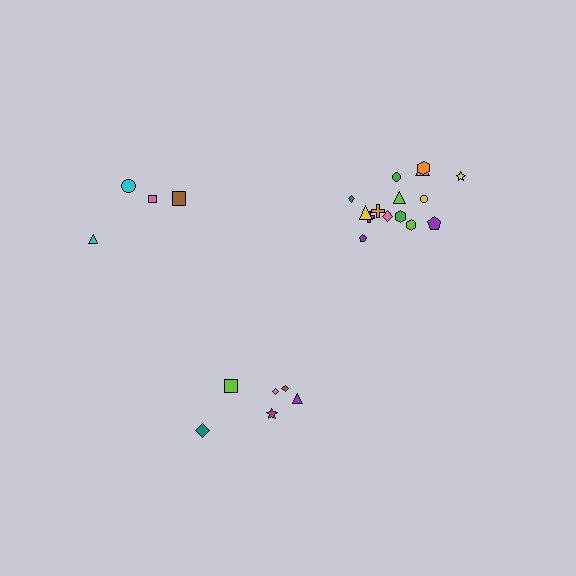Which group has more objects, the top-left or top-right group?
The top-right group.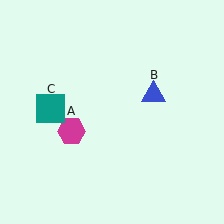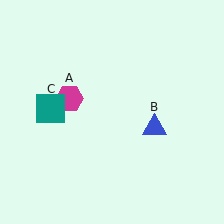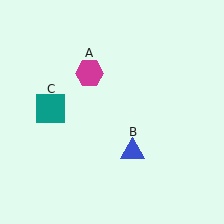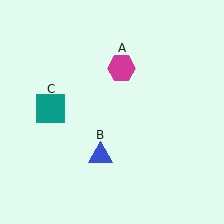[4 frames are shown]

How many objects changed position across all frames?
2 objects changed position: magenta hexagon (object A), blue triangle (object B).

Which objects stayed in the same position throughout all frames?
Teal square (object C) remained stationary.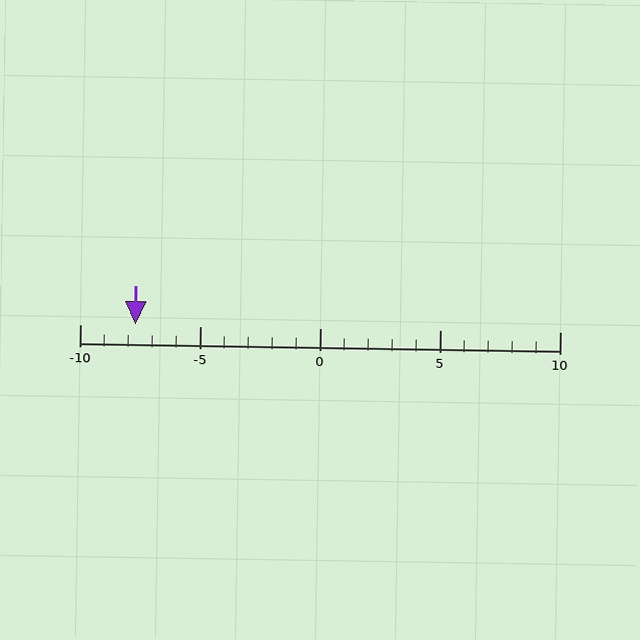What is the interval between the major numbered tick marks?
The major tick marks are spaced 5 units apart.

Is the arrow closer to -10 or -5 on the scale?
The arrow is closer to -10.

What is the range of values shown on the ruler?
The ruler shows values from -10 to 10.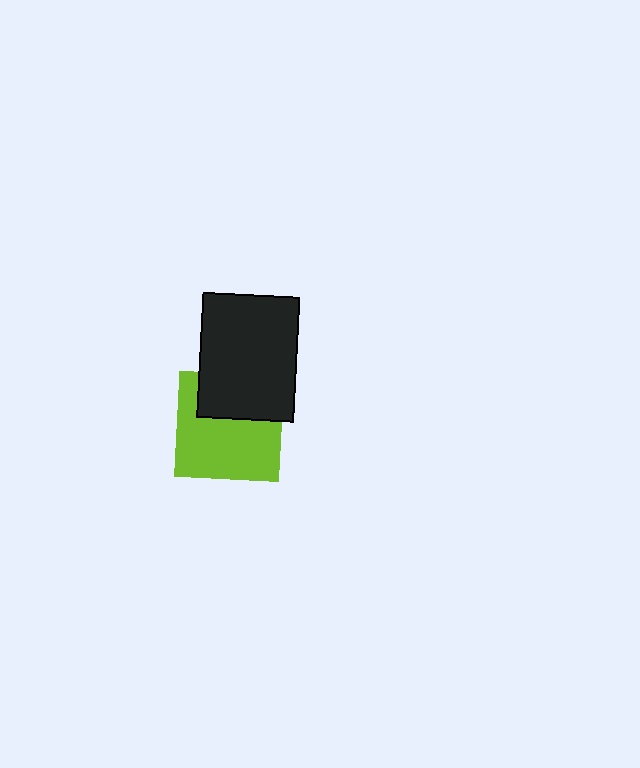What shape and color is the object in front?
The object in front is a black rectangle.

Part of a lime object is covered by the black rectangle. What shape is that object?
It is a square.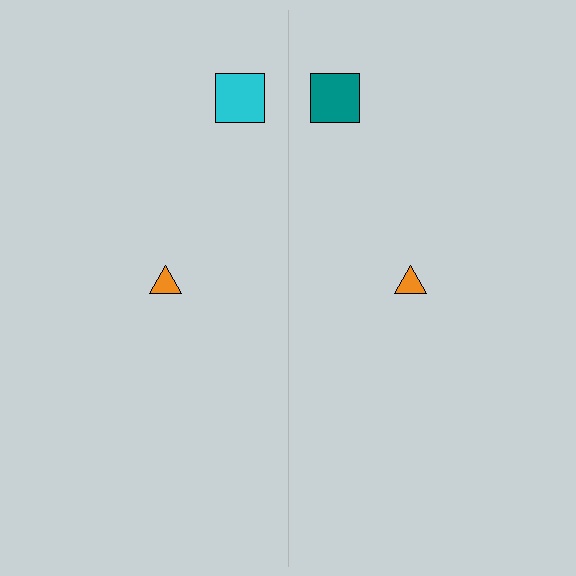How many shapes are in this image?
There are 4 shapes in this image.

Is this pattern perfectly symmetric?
No, the pattern is not perfectly symmetric. The teal square on the right side breaks the symmetry — its mirror counterpart is cyan.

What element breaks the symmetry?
The teal square on the right side breaks the symmetry — its mirror counterpart is cyan.